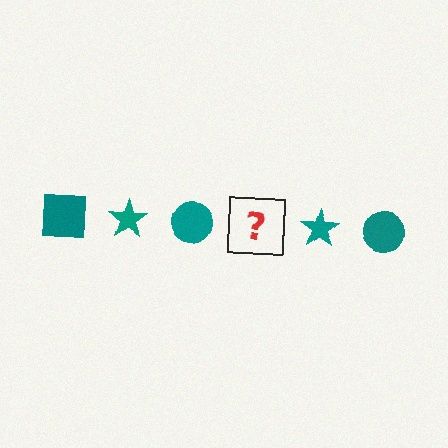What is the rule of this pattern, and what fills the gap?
The rule is that the pattern cycles through square, star, circle shapes in teal. The gap should be filled with a teal square.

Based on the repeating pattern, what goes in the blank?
The blank should be a teal square.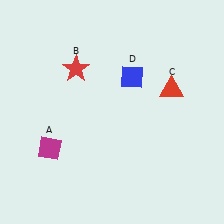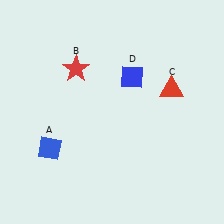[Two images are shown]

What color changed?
The diamond (A) changed from magenta in Image 1 to blue in Image 2.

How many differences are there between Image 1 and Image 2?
There is 1 difference between the two images.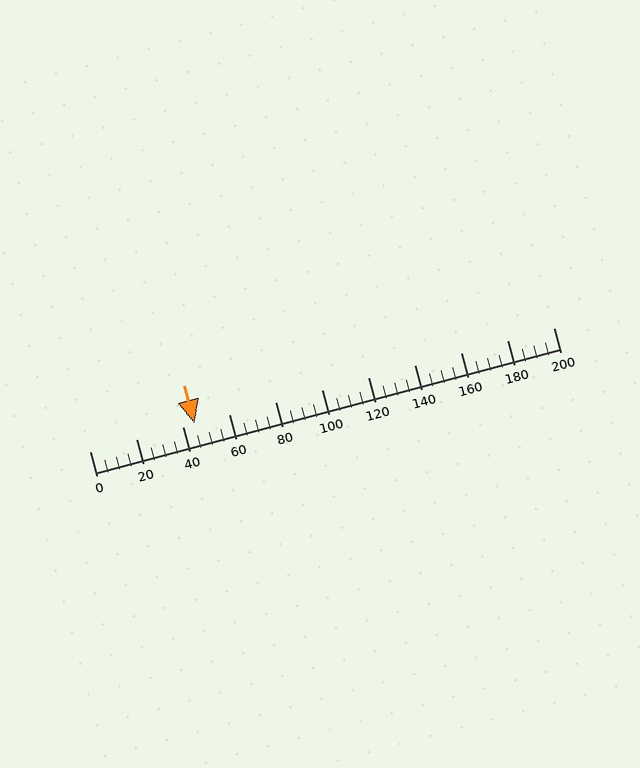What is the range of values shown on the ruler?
The ruler shows values from 0 to 200.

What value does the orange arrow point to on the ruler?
The orange arrow points to approximately 45.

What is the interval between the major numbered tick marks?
The major tick marks are spaced 20 units apart.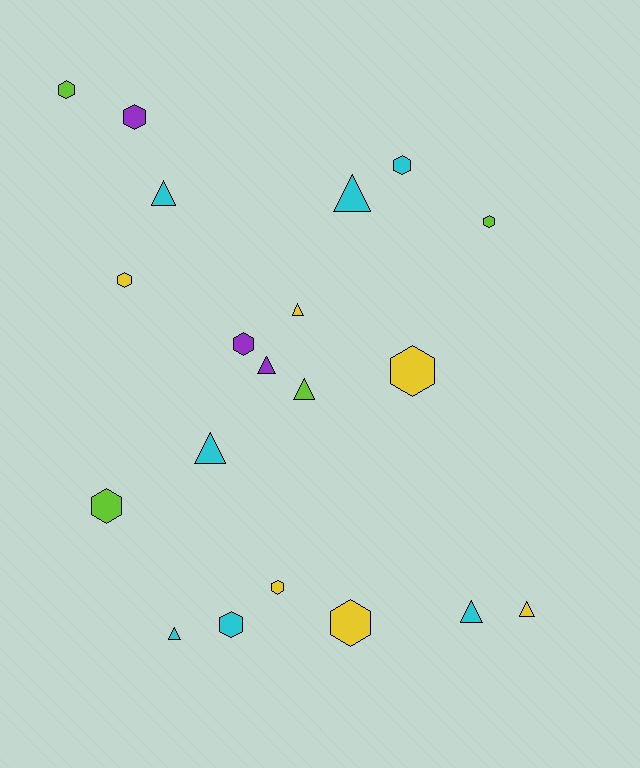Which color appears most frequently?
Cyan, with 7 objects.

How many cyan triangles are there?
There are 5 cyan triangles.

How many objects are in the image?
There are 20 objects.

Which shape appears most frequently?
Hexagon, with 11 objects.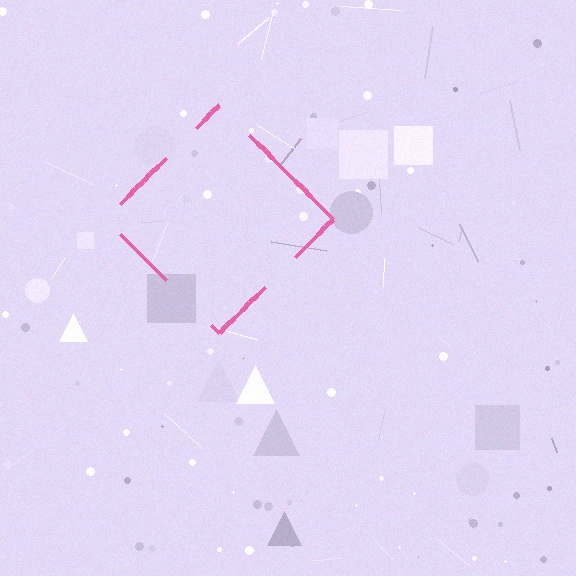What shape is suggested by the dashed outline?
The dashed outline suggests a diamond.